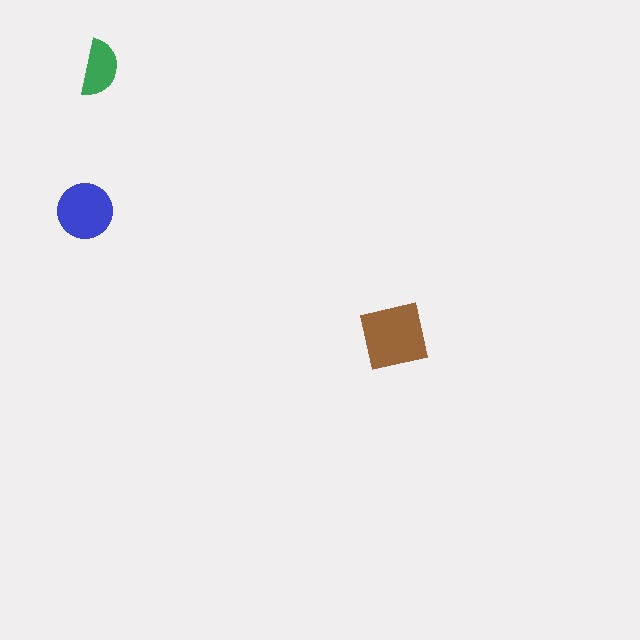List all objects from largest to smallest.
The brown square, the blue circle, the green semicircle.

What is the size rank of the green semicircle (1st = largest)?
3rd.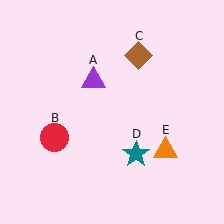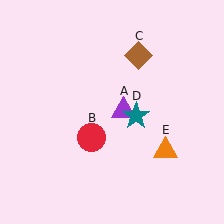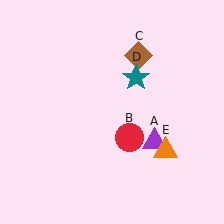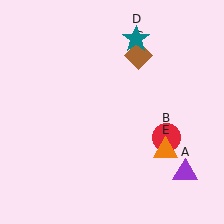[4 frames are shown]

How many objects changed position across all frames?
3 objects changed position: purple triangle (object A), red circle (object B), teal star (object D).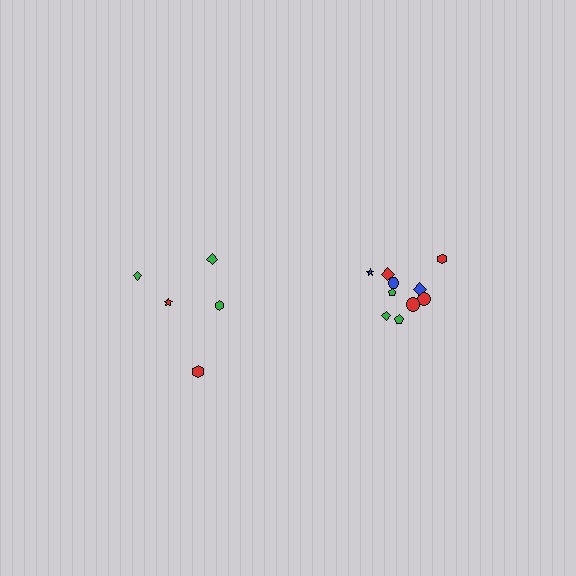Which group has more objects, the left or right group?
The right group.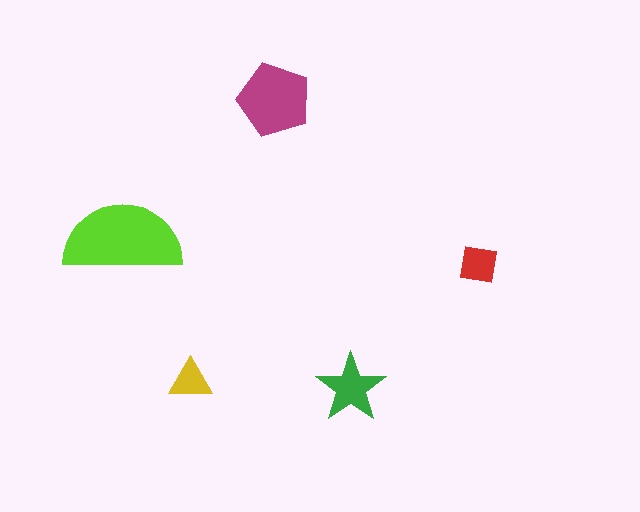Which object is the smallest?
The yellow triangle.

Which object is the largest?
The lime semicircle.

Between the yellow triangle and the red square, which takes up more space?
The red square.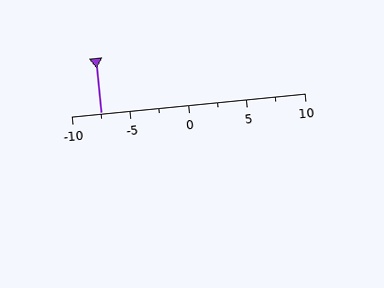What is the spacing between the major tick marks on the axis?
The major ticks are spaced 5 apart.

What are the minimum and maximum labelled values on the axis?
The axis runs from -10 to 10.